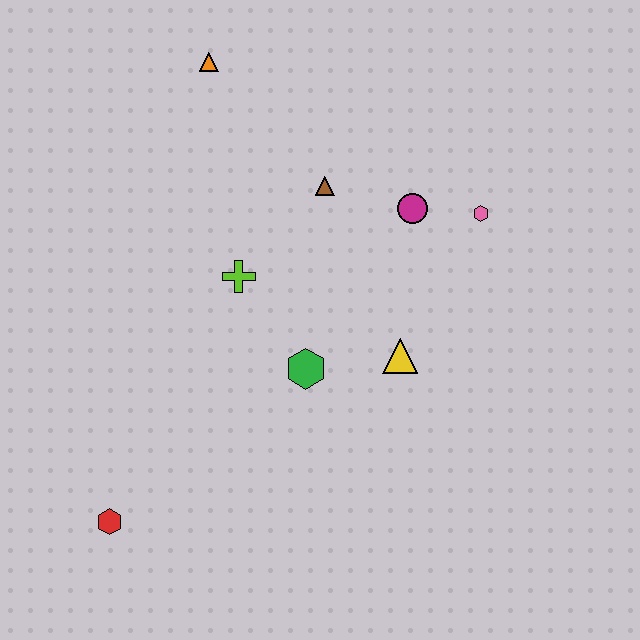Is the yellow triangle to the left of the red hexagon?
No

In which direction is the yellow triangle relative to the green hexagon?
The yellow triangle is to the right of the green hexagon.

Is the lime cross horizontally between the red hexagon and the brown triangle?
Yes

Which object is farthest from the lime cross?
The red hexagon is farthest from the lime cross.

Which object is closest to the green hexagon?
The yellow triangle is closest to the green hexagon.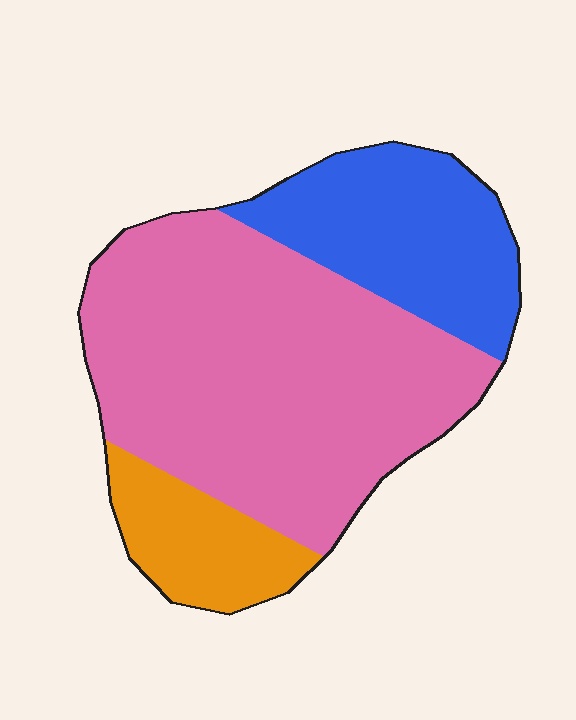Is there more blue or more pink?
Pink.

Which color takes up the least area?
Orange, at roughly 15%.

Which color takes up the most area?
Pink, at roughly 60%.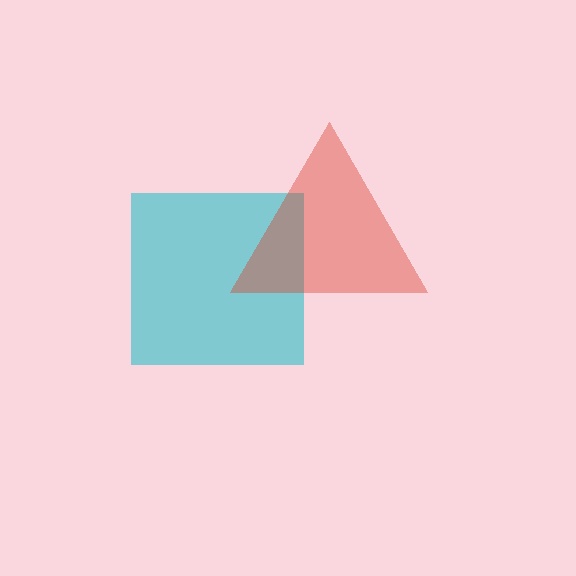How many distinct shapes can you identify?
There are 2 distinct shapes: a cyan square, a red triangle.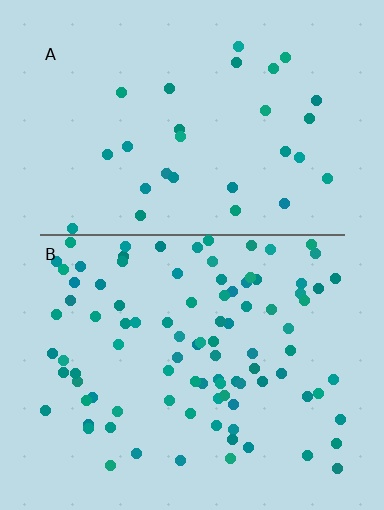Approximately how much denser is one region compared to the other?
Approximately 3.2× — region B over region A.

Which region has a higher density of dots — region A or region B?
B (the bottom).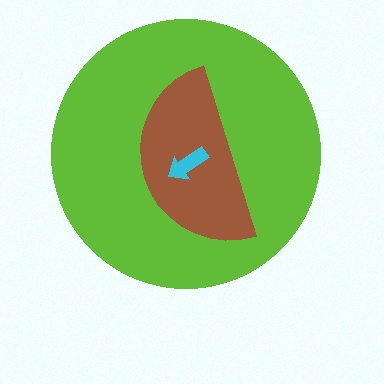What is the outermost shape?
The lime circle.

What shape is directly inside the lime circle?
The brown semicircle.